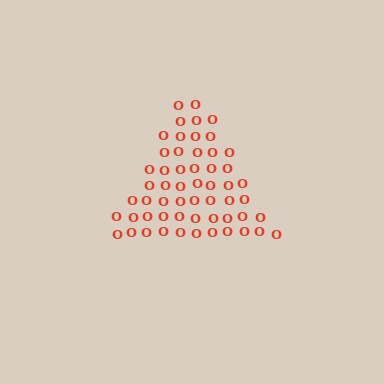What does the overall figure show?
The overall figure shows a triangle.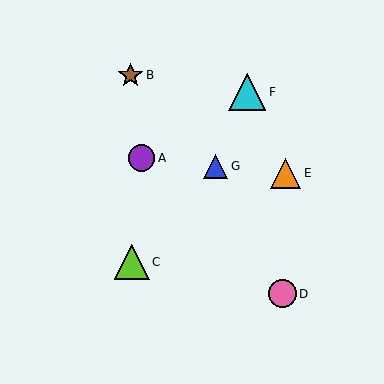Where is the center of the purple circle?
The center of the purple circle is at (141, 158).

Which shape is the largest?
The cyan triangle (labeled F) is the largest.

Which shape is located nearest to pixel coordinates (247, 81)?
The cyan triangle (labeled F) at (247, 92) is nearest to that location.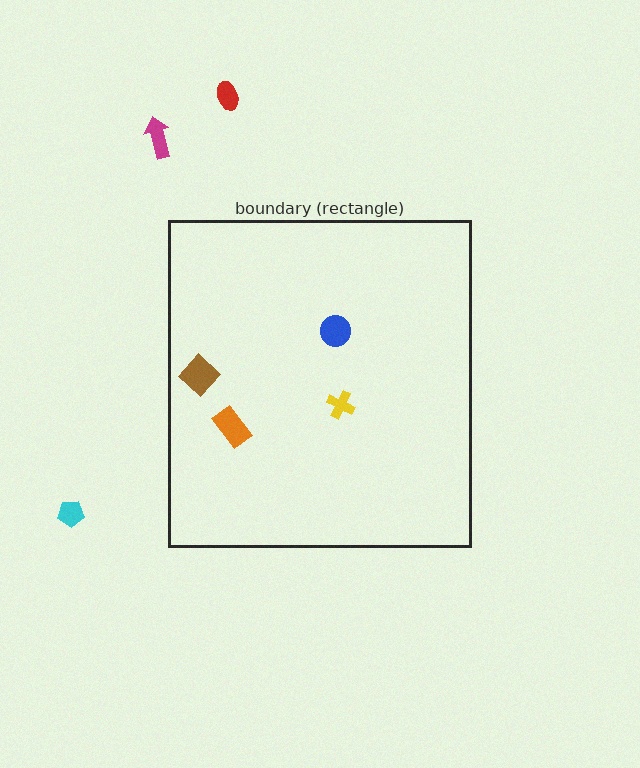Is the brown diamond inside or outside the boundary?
Inside.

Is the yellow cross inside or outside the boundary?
Inside.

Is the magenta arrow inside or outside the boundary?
Outside.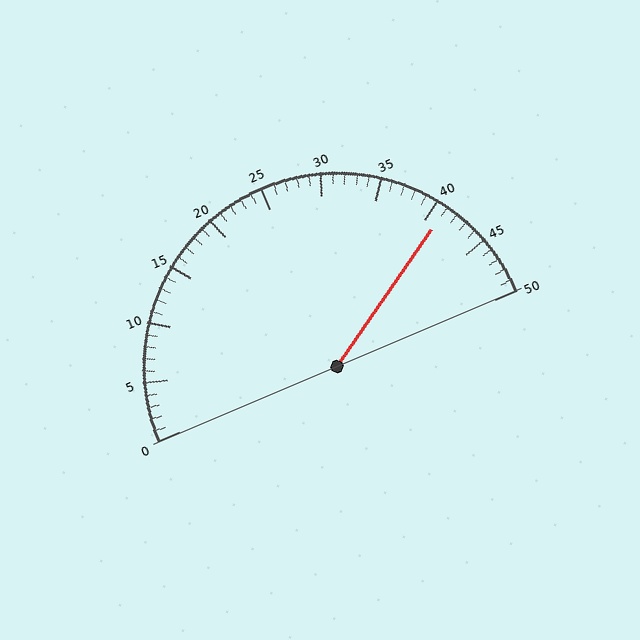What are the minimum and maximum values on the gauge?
The gauge ranges from 0 to 50.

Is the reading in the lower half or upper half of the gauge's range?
The reading is in the upper half of the range (0 to 50).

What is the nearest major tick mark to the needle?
The nearest major tick mark is 40.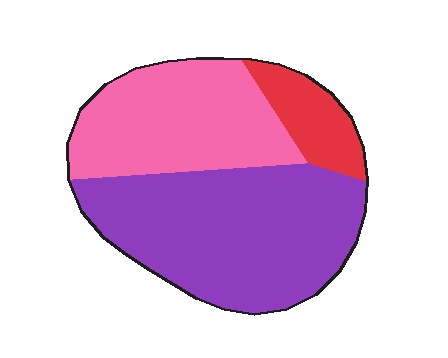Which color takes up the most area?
Purple, at roughly 55%.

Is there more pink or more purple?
Purple.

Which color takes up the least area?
Red, at roughly 10%.